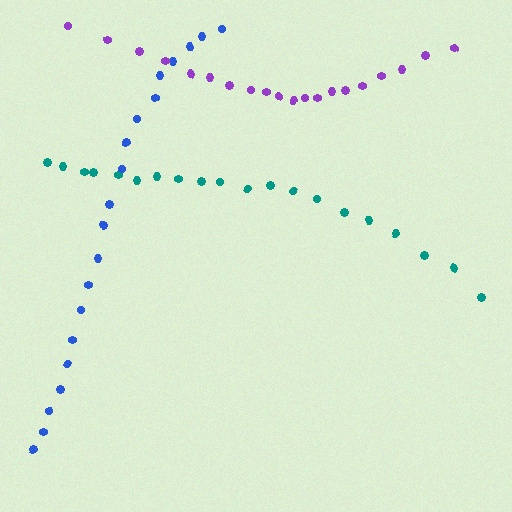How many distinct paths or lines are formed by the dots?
There are 3 distinct paths.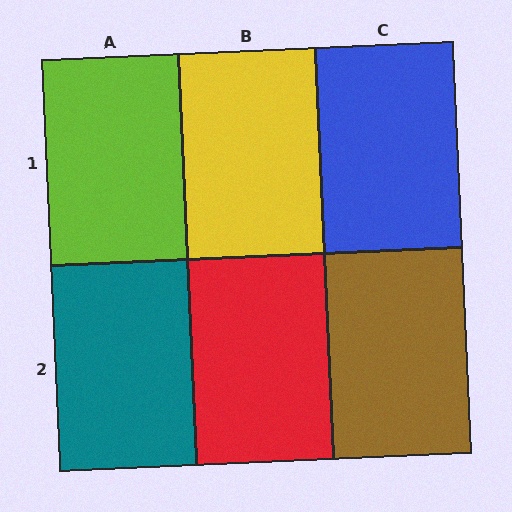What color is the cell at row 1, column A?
Lime.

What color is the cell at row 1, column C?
Blue.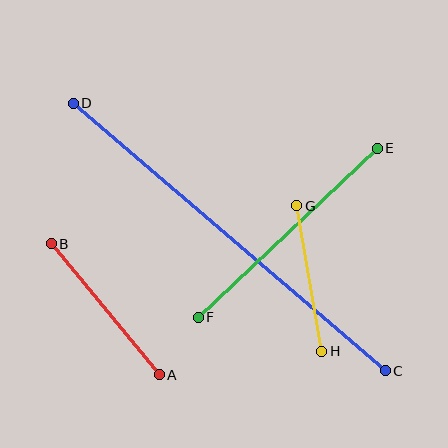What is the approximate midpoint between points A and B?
The midpoint is at approximately (105, 309) pixels.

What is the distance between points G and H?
The distance is approximately 148 pixels.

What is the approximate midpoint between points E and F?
The midpoint is at approximately (288, 233) pixels.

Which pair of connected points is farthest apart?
Points C and D are farthest apart.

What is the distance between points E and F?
The distance is approximately 247 pixels.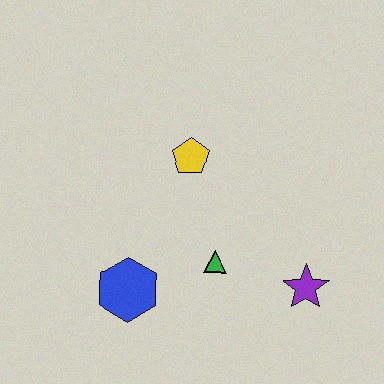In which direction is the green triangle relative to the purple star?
The green triangle is to the left of the purple star.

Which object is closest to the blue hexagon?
The green triangle is closest to the blue hexagon.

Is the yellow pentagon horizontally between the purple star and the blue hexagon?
Yes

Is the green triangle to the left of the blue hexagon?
No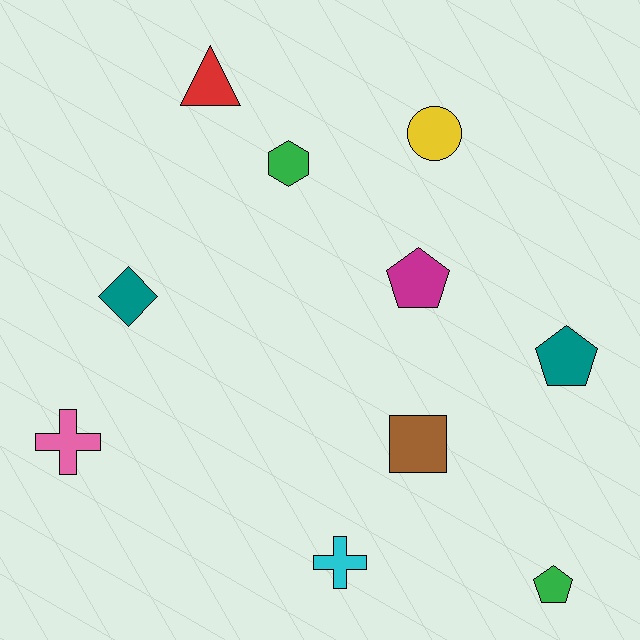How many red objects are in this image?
There is 1 red object.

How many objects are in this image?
There are 10 objects.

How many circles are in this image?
There is 1 circle.